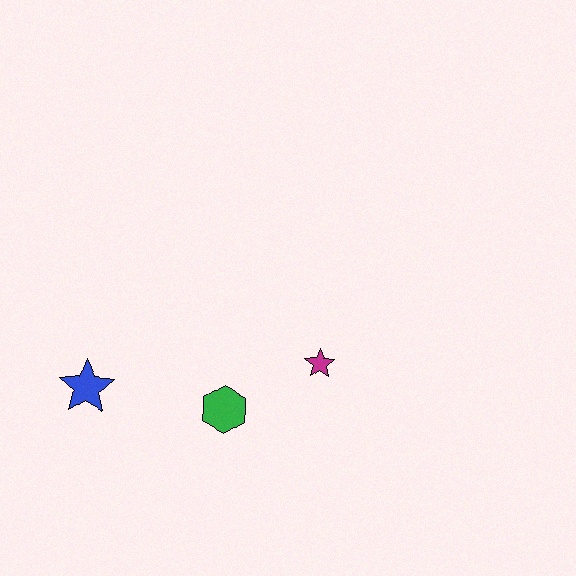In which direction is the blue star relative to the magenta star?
The blue star is to the left of the magenta star.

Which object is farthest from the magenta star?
The blue star is farthest from the magenta star.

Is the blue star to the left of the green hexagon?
Yes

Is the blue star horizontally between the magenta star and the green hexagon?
No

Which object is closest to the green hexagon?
The magenta star is closest to the green hexagon.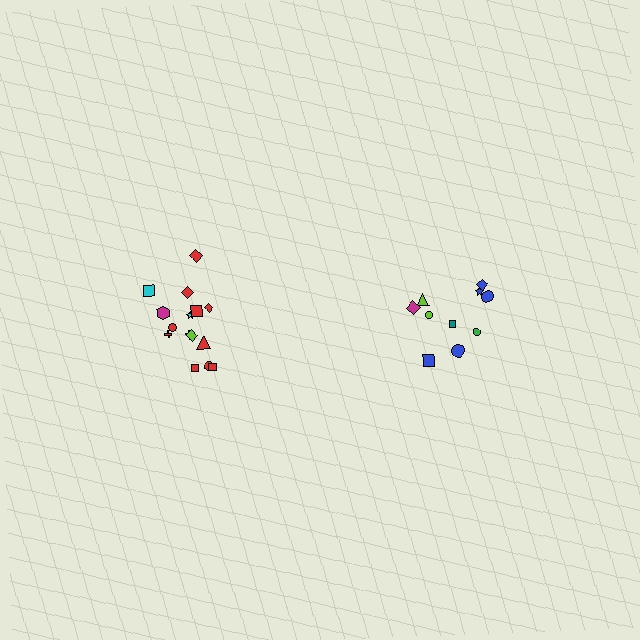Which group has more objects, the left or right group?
The left group.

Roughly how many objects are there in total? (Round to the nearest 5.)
Roughly 25 objects in total.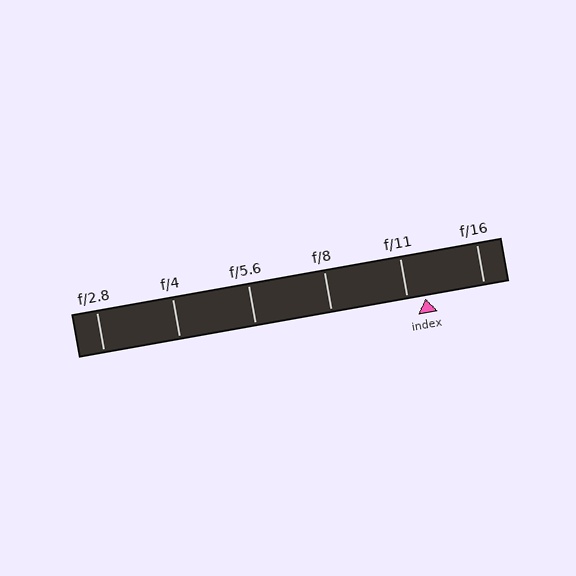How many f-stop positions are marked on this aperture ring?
There are 6 f-stop positions marked.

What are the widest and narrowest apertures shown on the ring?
The widest aperture shown is f/2.8 and the narrowest is f/16.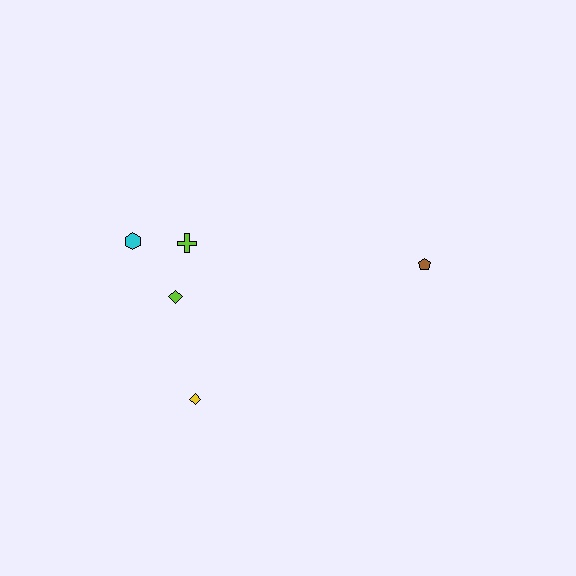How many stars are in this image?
There are no stars.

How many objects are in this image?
There are 5 objects.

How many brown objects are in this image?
There is 1 brown object.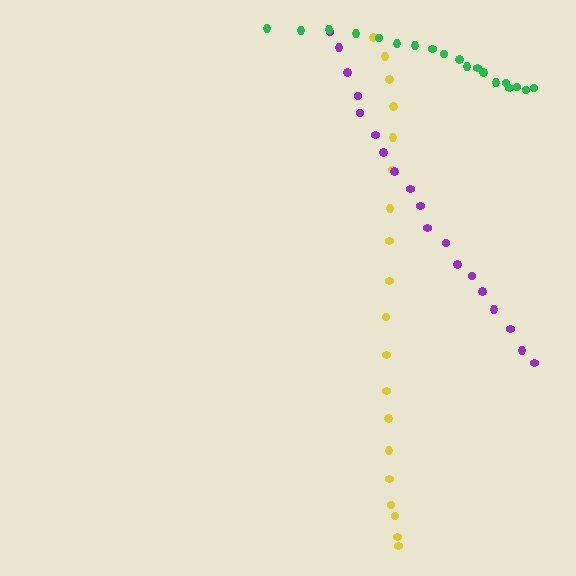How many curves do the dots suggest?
There are 3 distinct paths.